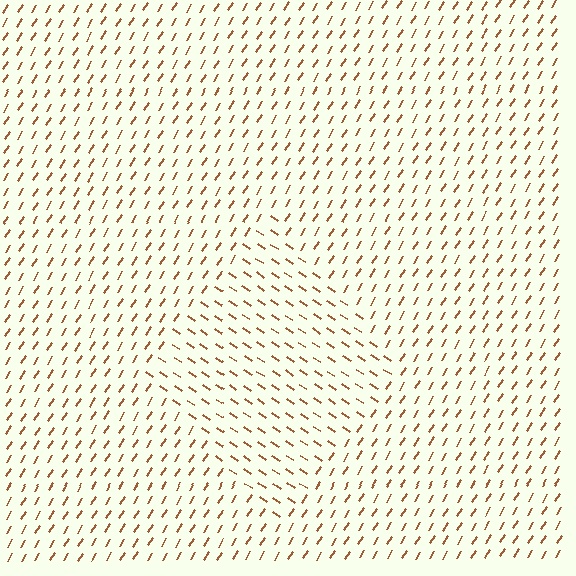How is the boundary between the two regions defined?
The boundary is defined purely by a change in line orientation (approximately 88 degrees difference). All lines are the same color and thickness.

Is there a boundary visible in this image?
Yes, there is a texture boundary formed by a change in line orientation.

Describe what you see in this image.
The image is filled with small brown line segments. A diamond region in the image has lines oriented differently from the surrounding lines, creating a visible texture boundary.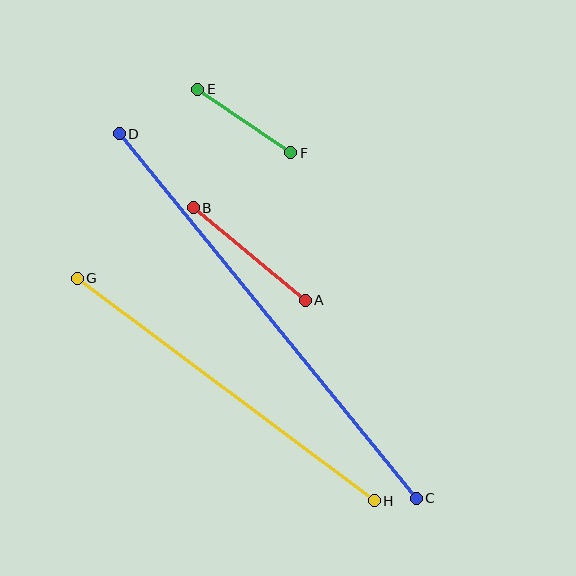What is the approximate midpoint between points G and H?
The midpoint is at approximately (226, 390) pixels.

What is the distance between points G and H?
The distance is approximately 371 pixels.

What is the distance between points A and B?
The distance is approximately 145 pixels.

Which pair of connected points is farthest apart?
Points C and D are farthest apart.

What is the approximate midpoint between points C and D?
The midpoint is at approximately (268, 316) pixels.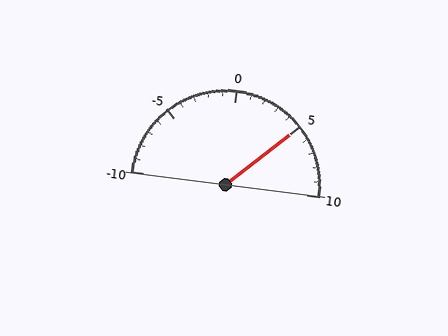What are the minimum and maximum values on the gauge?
The gauge ranges from -10 to 10.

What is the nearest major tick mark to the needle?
The nearest major tick mark is 5.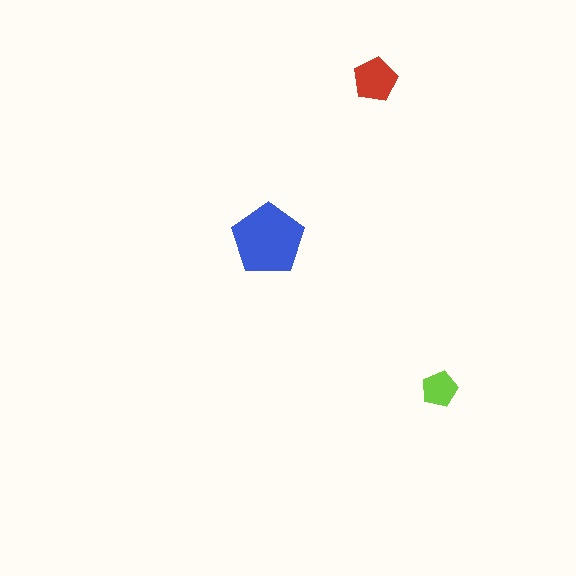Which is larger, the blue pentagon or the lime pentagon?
The blue one.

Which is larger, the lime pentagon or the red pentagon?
The red one.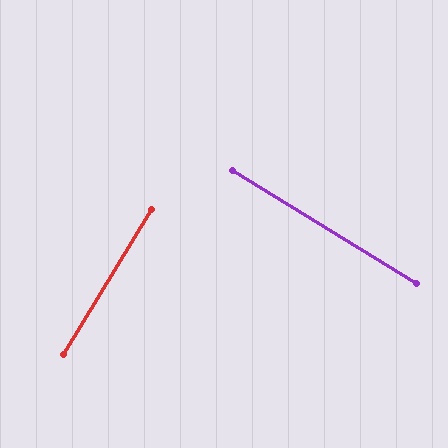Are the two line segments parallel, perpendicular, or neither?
Perpendicular — they meet at approximately 90°.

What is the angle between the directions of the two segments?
Approximately 90 degrees.